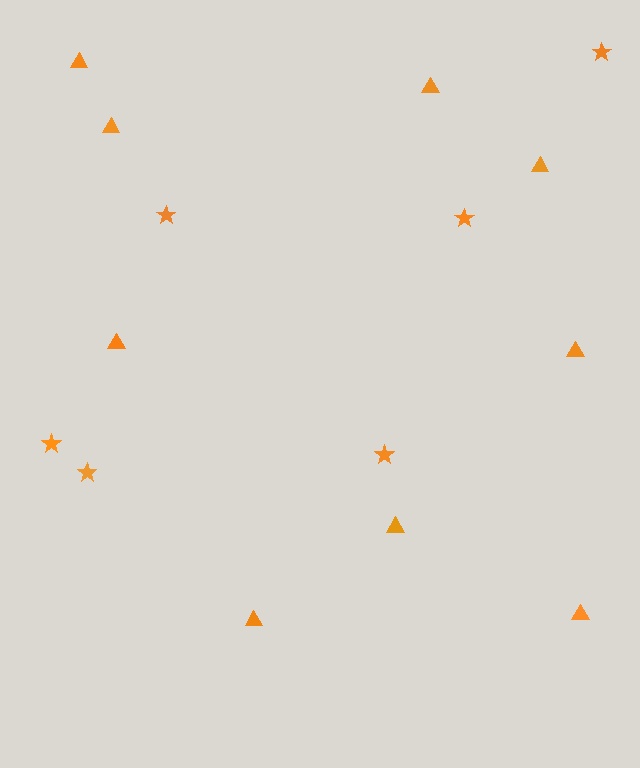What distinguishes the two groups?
There are 2 groups: one group of triangles (9) and one group of stars (6).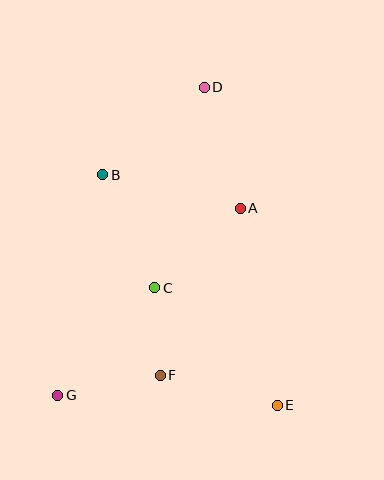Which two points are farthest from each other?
Points D and G are farthest from each other.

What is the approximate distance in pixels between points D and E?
The distance between D and E is approximately 326 pixels.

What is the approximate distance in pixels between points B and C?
The distance between B and C is approximately 124 pixels.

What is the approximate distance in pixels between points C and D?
The distance between C and D is approximately 207 pixels.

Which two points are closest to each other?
Points C and F are closest to each other.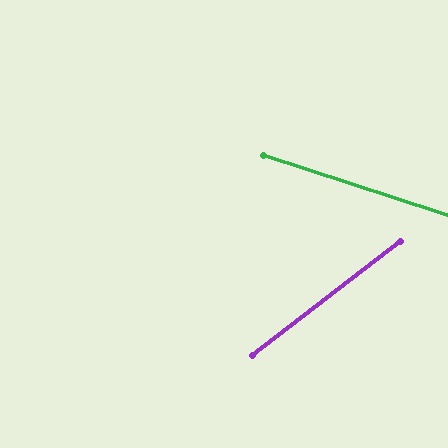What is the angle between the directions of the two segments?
Approximately 55 degrees.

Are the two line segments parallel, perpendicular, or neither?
Neither parallel nor perpendicular — they differ by about 55°.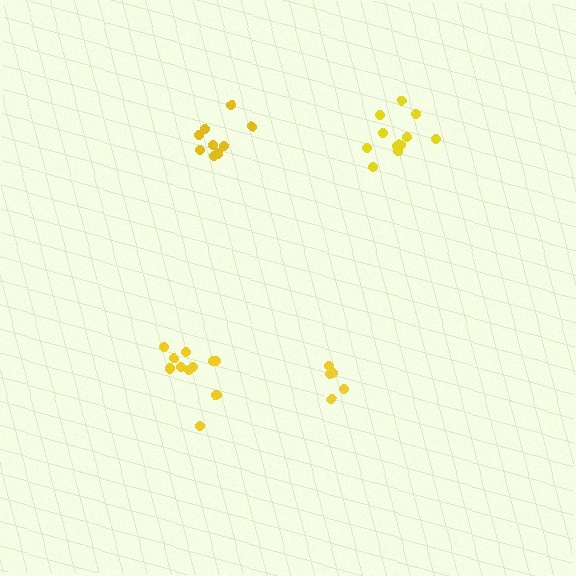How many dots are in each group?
Group 1: 11 dots, Group 2: 5 dots, Group 3: 9 dots, Group 4: 11 dots (36 total).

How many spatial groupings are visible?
There are 4 spatial groupings.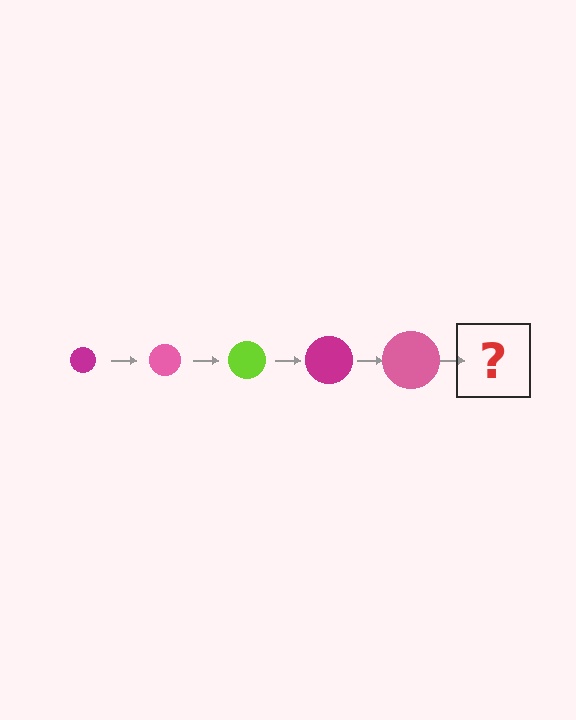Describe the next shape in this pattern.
It should be a lime circle, larger than the previous one.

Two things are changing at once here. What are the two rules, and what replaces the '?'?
The two rules are that the circle grows larger each step and the color cycles through magenta, pink, and lime. The '?' should be a lime circle, larger than the previous one.